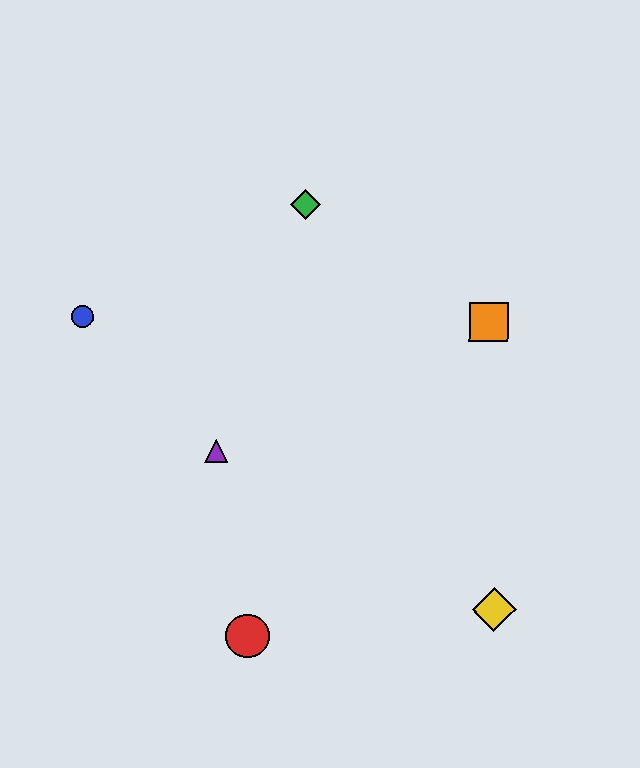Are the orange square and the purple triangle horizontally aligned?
No, the orange square is at y≈322 and the purple triangle is at y≈451.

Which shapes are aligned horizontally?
The blue circle, the orange square are aligned horizontally.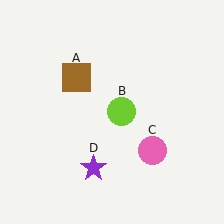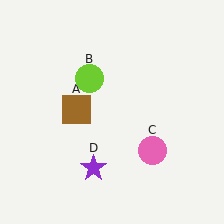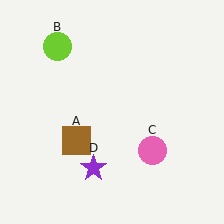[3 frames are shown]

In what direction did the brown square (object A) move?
The brown square (object A) moved down.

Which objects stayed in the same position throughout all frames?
Pink circle (object C) and purple star (object D) remained stationary.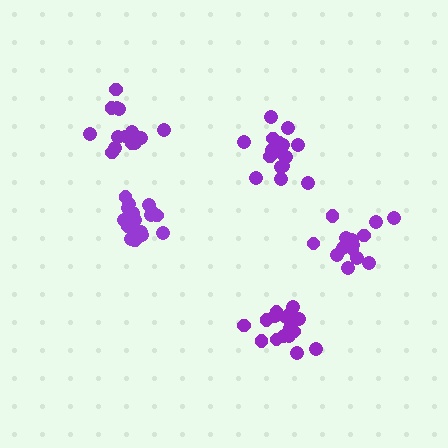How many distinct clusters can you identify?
There are 5 distinct clusters.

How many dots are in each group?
Group 1: 14 dots, Group 2: 18 dots, Group 3: 19 dots, Group 4: 14 dots, Group 5: 18 dots (83 total).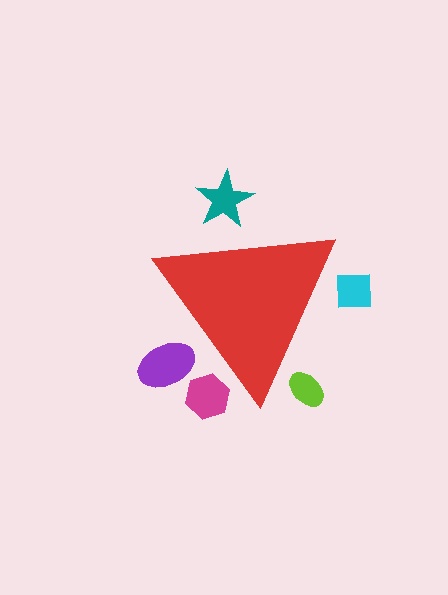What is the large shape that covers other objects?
A red triangle.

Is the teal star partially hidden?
Yes, the teal star is partially hidden behind the red triangle.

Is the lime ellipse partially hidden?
Yes, the lime ellipse is partially hidden behind the red triangle.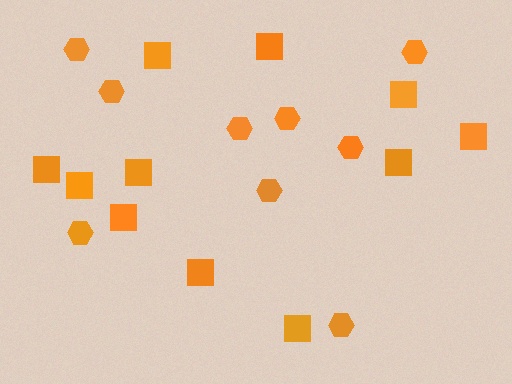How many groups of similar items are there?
There are 2 groups: one group of squares (11) and one group of hexagons (9).